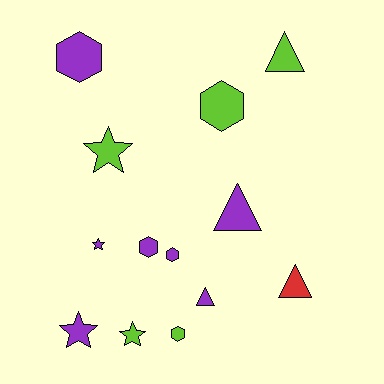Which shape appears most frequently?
Hexagon, with 5 objects.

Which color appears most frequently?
Purple, with 7 objects.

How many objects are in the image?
There are 13 objects.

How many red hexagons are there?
There are no red hexagons.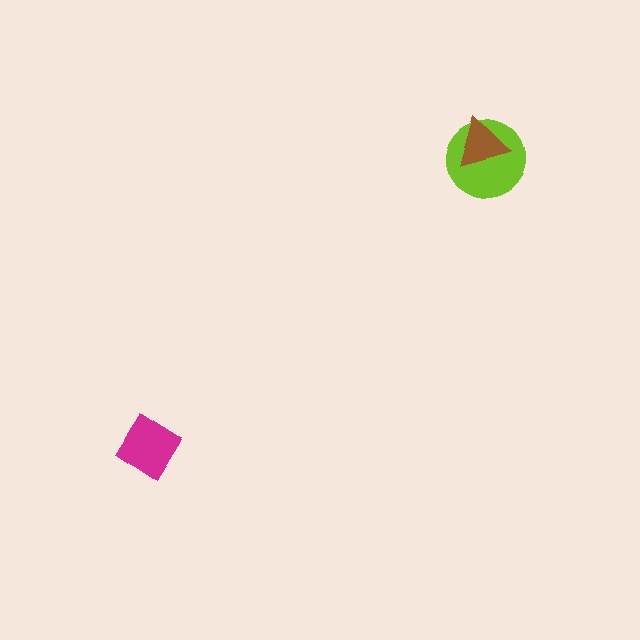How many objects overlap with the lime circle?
1 object overlaps with the lime circle.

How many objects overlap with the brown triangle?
1 object overlaps with the brown triangle.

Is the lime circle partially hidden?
Yes, it is partially covered by another shape.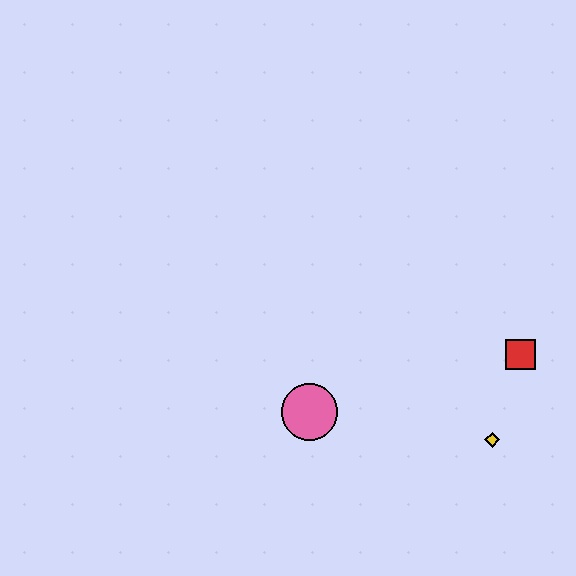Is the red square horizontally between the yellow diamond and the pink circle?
No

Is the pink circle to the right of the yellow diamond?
No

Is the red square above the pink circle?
Yes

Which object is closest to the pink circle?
The yellow diamond is closest to the pink circle.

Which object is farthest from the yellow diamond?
The pink circle is farthest from the yellow diamond.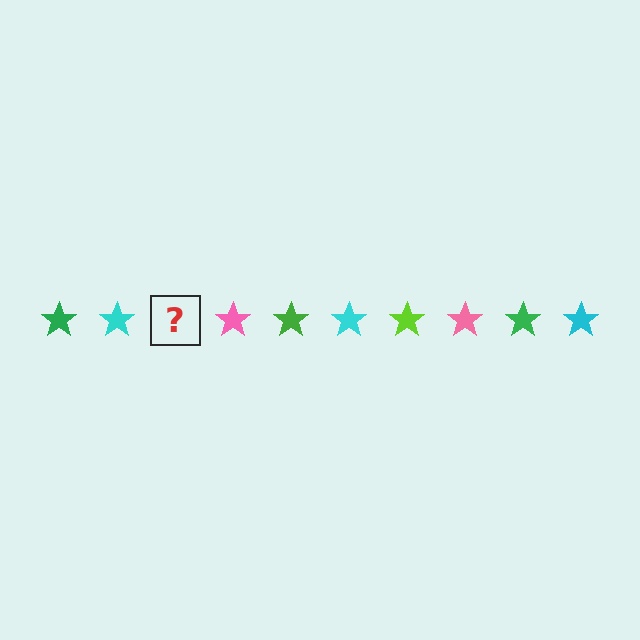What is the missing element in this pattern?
The missing element is a lime star.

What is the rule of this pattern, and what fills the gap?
The rule is that the pattern cycles through green, cyan, lime, pink stars. The gap should be filled with a lime star.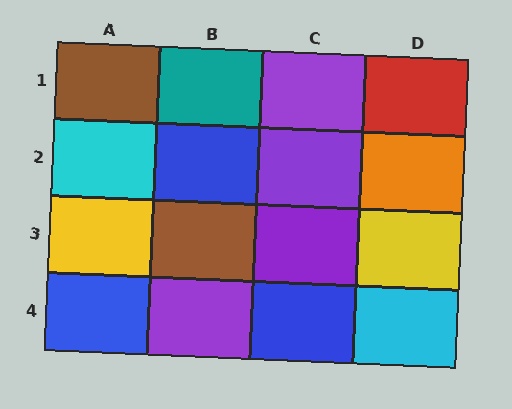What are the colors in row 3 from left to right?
Yellow, brown, purple, yellow.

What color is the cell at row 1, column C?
Purple.